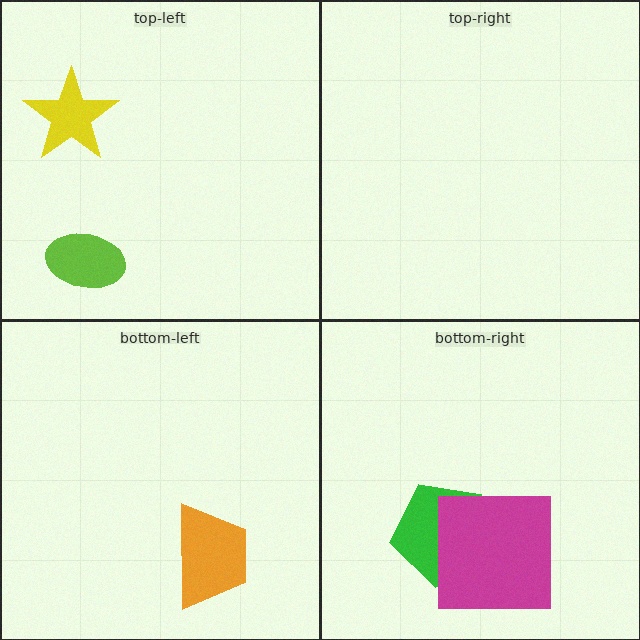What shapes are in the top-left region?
The lime ellipse, the yellow star.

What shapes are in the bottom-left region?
The orange trapezoid.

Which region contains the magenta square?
The bottom-right region.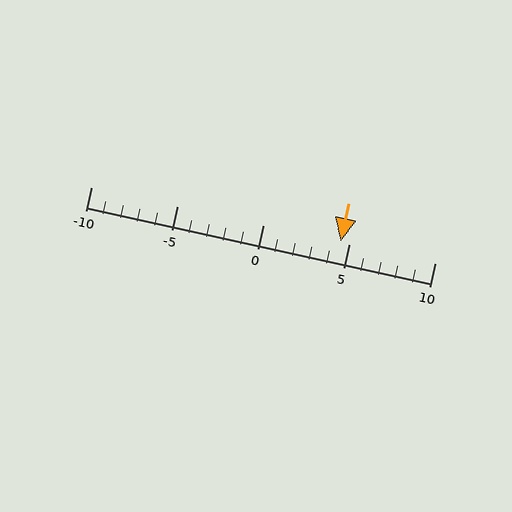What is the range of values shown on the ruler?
The ruler shows values from -10 to 10.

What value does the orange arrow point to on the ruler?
The orange arrow points to approximately 4.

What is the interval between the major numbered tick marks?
The major tick marks are spaced 5 units apart.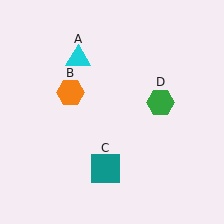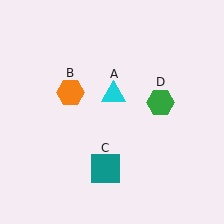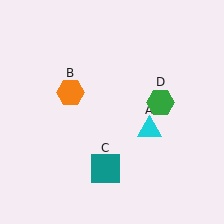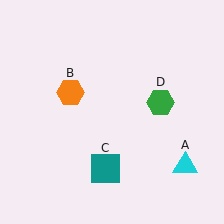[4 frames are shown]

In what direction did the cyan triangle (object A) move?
The cyan triangle (object A) moved down and to the right.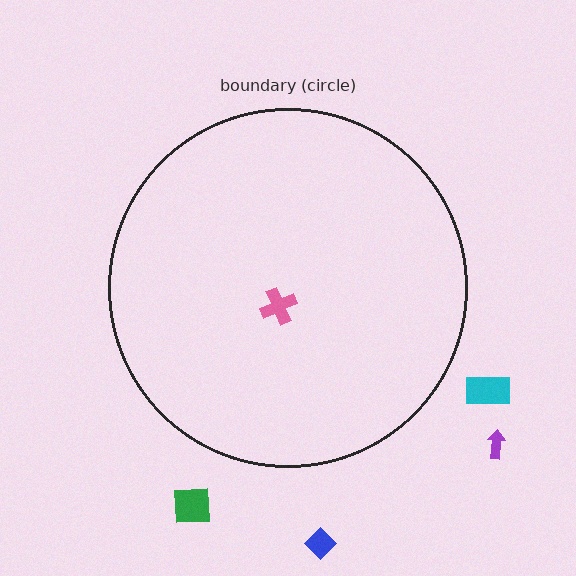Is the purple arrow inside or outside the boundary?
Outside.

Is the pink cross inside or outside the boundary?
Inside.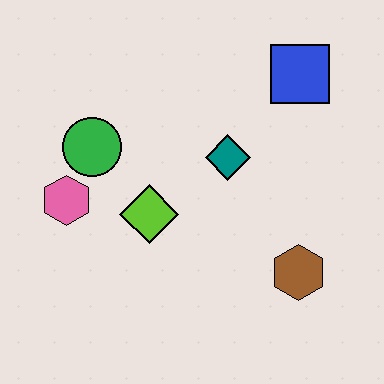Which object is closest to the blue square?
The teal diamond is closest to the blue square.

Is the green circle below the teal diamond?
No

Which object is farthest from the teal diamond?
The pink hexagon is farthest from the teal diamond.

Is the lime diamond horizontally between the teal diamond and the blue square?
No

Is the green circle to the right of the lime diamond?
No